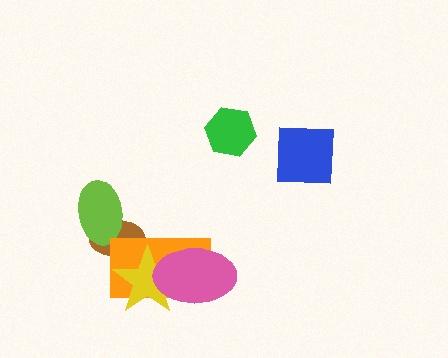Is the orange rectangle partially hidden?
Yes, it is partially covered by another shape.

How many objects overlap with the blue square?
0 objects overlap with the blue square.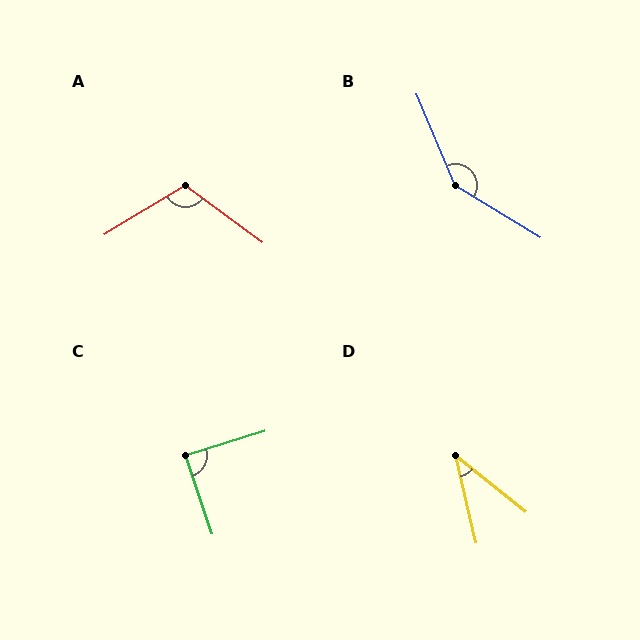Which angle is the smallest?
D, at approximately 38 degrees.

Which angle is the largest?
B, at approximately 144 degrees.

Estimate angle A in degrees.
Approximately 113 degrees.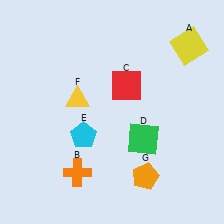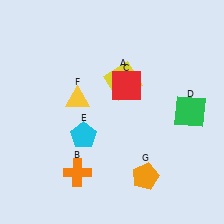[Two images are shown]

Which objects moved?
The objects that moved are: the yellow square (A), the green square (D).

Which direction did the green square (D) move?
The green square (D) moved right.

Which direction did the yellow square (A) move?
The yellow square (A) moved left.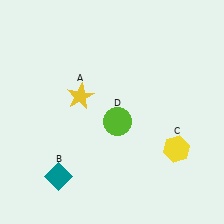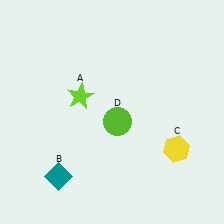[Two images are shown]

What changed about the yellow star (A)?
In Image 1, A is yellow. In Image 2, it changed to lime.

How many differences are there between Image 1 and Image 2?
There is 1 difference between the two images.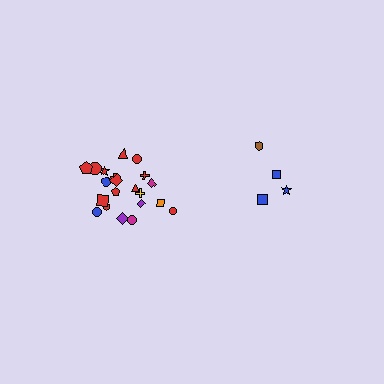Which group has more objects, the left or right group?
The left group.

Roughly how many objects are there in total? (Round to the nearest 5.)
Roughly 25 objects in total.